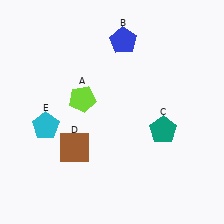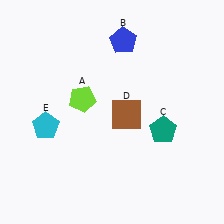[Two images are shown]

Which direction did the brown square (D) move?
The brown square (D) moved right.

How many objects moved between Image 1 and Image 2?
1 object moved between the two images.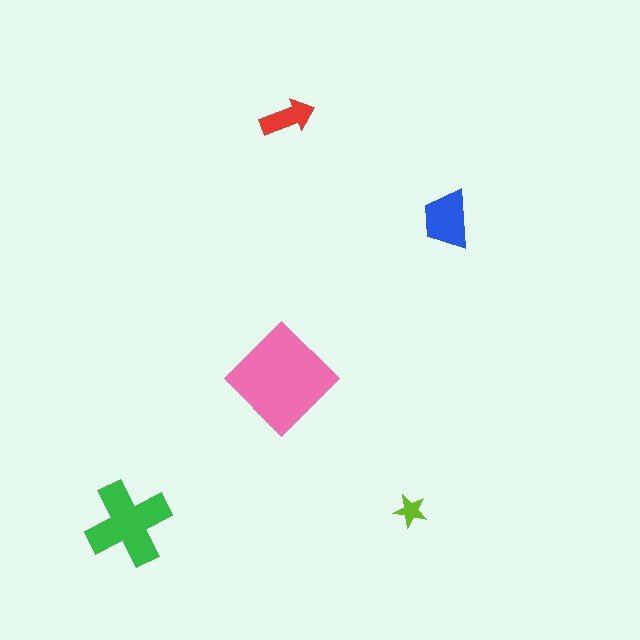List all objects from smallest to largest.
The lime star, the red arrow, the blue trapezoid, the green cross, the pink diamond.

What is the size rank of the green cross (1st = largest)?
2nd.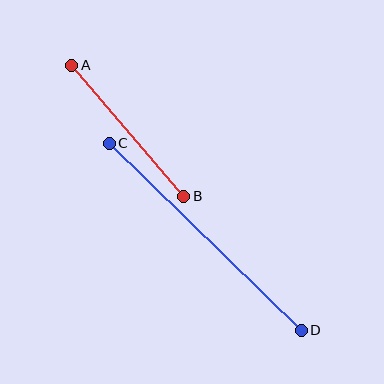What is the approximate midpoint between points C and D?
The midpoint is at approximately (205, 237) pixels.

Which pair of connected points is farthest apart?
Points C and D are farthest apart.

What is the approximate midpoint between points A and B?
The midpoint is at approximately (128, 131) pixels.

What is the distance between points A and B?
The distance is approximately 173 pixels.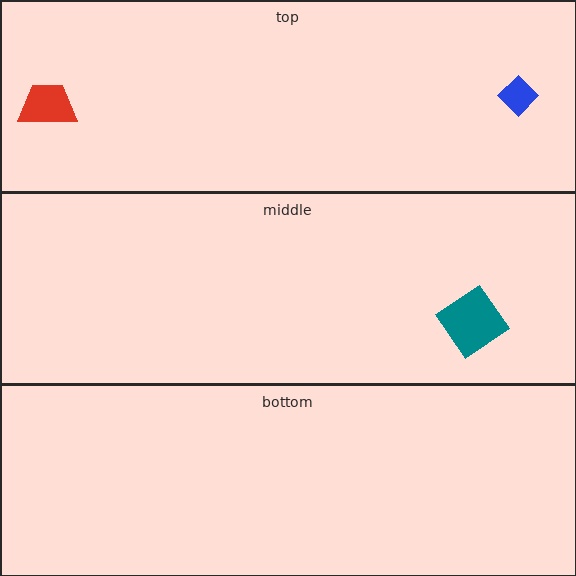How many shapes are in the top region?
2.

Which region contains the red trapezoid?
The top region.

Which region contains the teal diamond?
The middle region.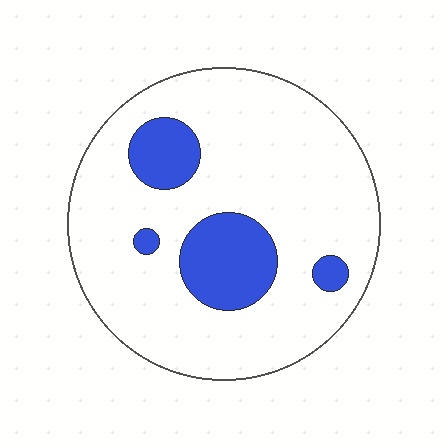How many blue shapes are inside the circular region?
4.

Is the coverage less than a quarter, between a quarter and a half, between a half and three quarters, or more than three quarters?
Less than a quarter.